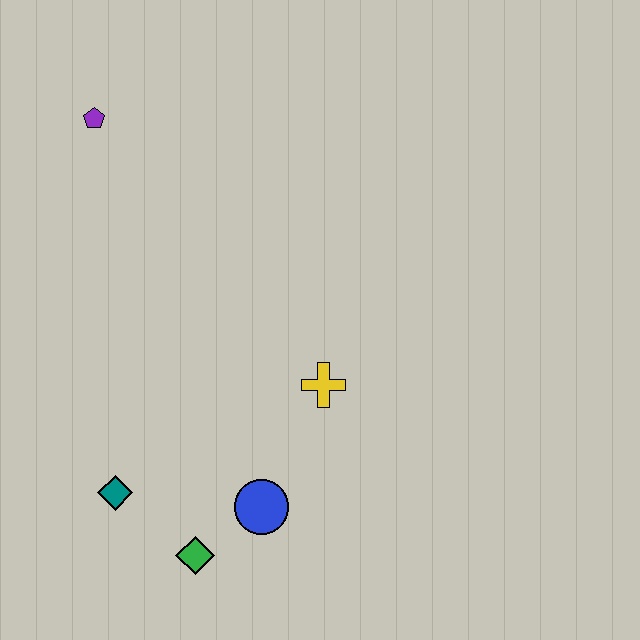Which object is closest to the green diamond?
The blue circle is closest to the green diamond.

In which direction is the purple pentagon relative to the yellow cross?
The purple pentagon is above the yellow cross.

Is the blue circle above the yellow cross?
No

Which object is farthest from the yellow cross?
The purple pentagon is farthest from the yellow cross.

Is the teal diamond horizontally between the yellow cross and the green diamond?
No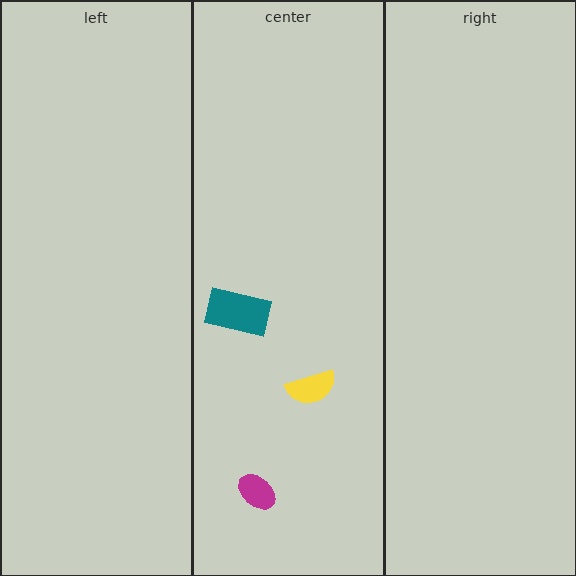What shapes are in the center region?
The teal rectangle, the magenta ellipse, the yellow semicircle.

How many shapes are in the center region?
3.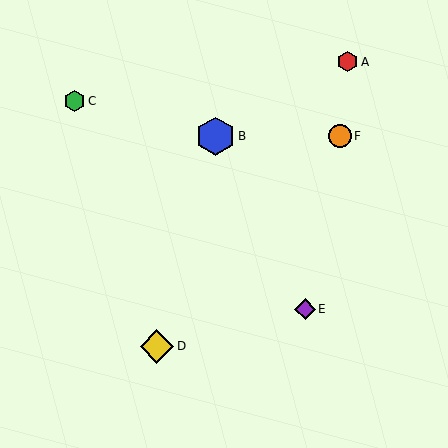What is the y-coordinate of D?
Object D is at y≈346.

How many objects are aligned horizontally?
2 objects (B, F) are aligned horizontally.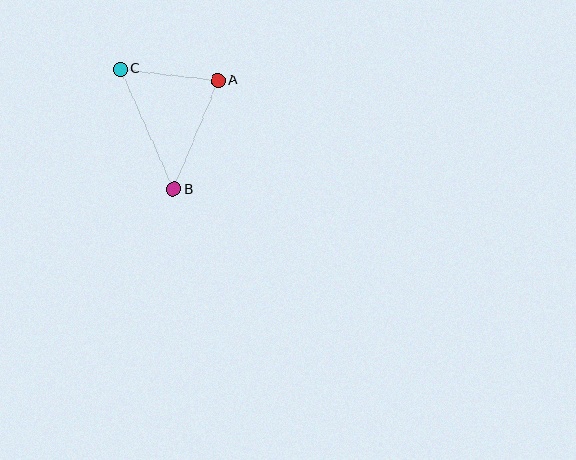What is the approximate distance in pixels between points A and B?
The distance between A and B is approximately 117 pixels.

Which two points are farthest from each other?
Points B and C are farthest from each other.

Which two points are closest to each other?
Points A and C are closest to each other.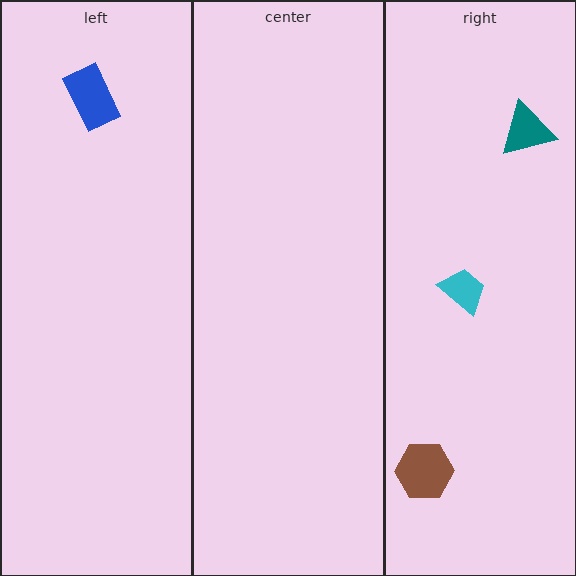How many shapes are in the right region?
3.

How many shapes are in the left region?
1.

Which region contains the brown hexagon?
The right region.